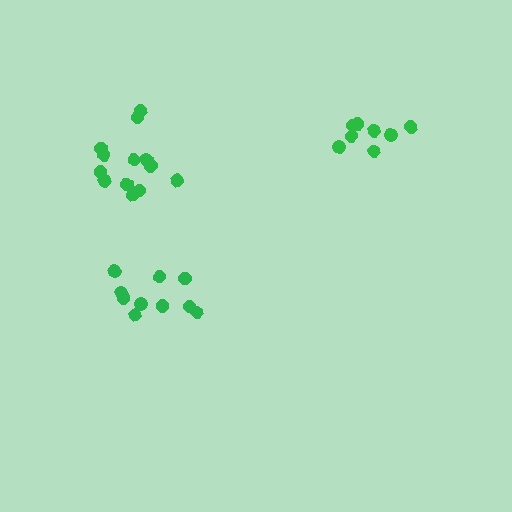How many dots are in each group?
Group 1: 10 dots, Group 2: 8 dots, Group 3: 14 dots (32 total).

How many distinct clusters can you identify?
There are 3 distinct clusters.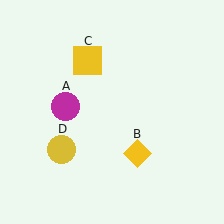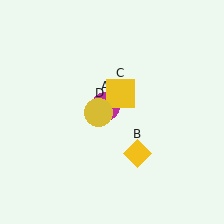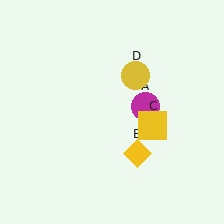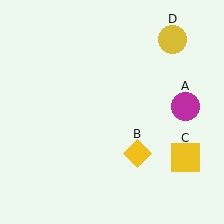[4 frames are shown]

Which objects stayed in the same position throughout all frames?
Yellow diamond (object B) remained stationary.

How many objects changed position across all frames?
3 objects changed position: magenta circle (object A), yellow square (object C), yellow circle (object D).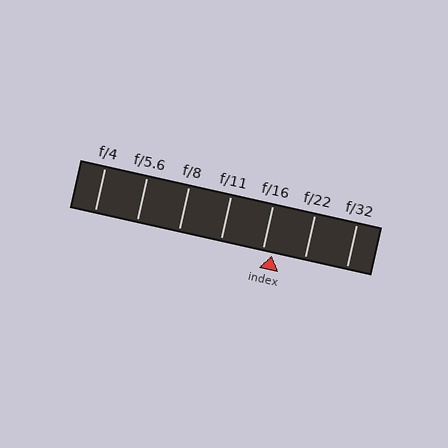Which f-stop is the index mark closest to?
The index mark is closest to f/16.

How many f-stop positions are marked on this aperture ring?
There are 7 f-stop positions marked.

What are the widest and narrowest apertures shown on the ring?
The widest aperture shown is f/4 and the narrowest is f/32.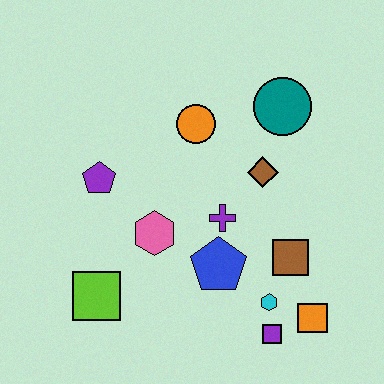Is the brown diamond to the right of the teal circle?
No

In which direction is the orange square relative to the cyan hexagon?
The orange square is to the right of the cyan hexagon.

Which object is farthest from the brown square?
The purple pentagon is farthest from the brown square.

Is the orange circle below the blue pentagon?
No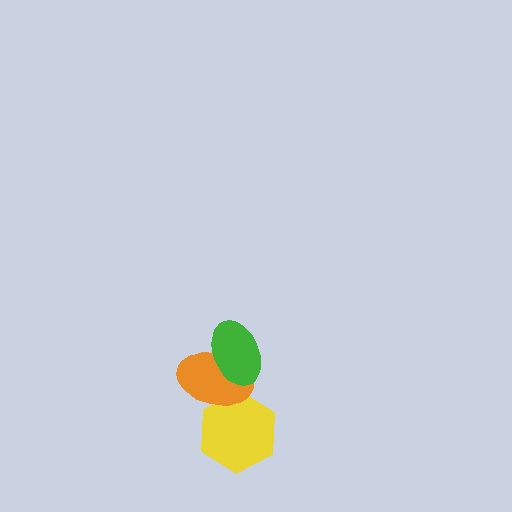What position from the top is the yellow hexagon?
The yellow hexagon is 3rd from the top.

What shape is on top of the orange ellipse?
The green ellipse is on top of the orange ellipse.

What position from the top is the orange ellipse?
The orange ellipse is 2nd from the top.